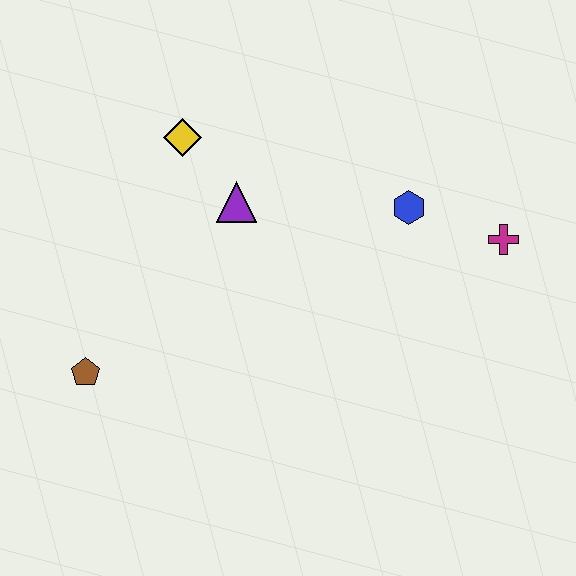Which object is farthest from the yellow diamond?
The magenta cross is farthest from the yellow diamond.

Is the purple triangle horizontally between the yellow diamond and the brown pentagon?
No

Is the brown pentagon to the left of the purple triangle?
Yes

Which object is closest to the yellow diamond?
The purple triangle is closest to the yellow diamond.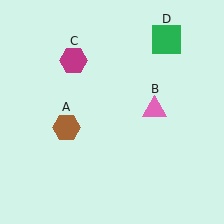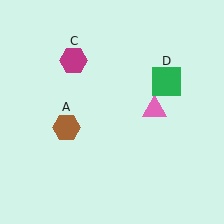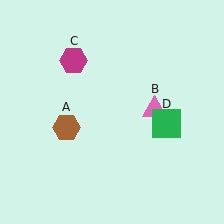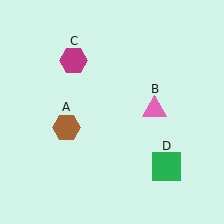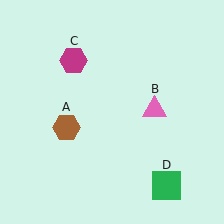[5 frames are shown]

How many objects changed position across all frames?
1 object changed position: green square (object D).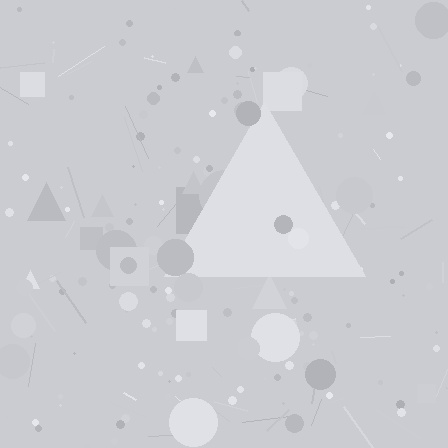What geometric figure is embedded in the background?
A triangle is embedded in the background.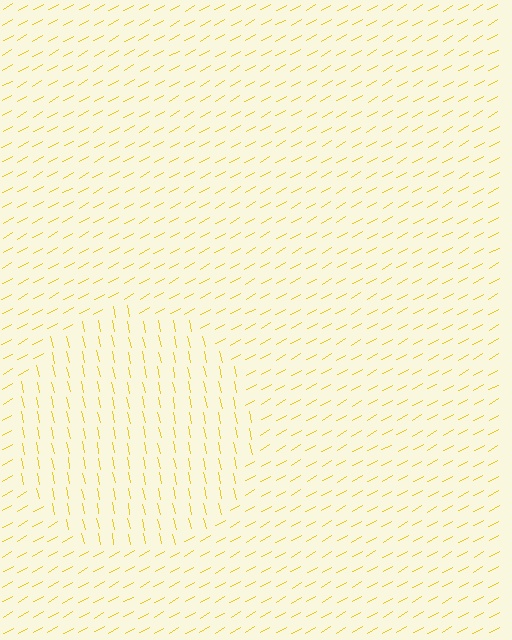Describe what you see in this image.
The image is filled with small yellow line segments. A circle region in the image has lines oriented differently from the surrounding lines, creating a visible texture boundary.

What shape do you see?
I see a circle.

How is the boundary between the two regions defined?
The boundary is defined purely by a change in line orientation (approximately 74 degrees difference). All lines are the same color and thickness.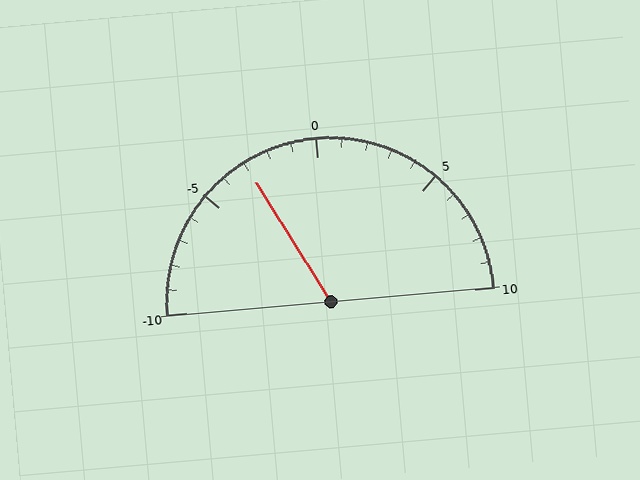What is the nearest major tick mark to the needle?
The nearest major tick mark is -5.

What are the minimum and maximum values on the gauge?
The gauge ranges from -10 to 10.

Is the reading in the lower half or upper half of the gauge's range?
The reading is in the lower half of the range (-10 to 10).